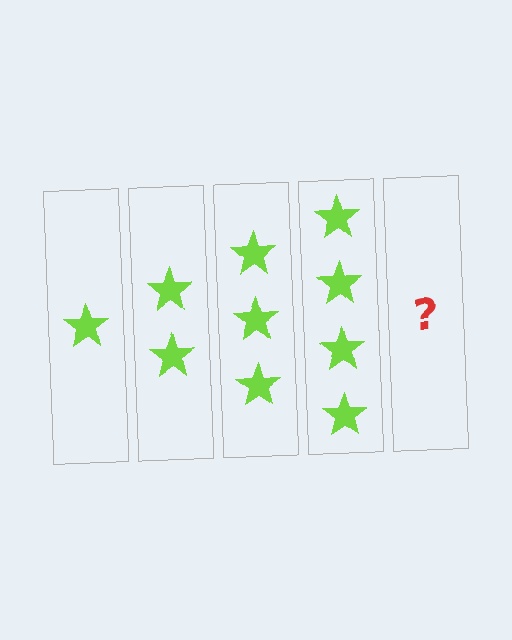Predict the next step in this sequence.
The next step is 5 stars.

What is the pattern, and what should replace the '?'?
The pattern is that each step adds one more star. The '?' should be 5 stars.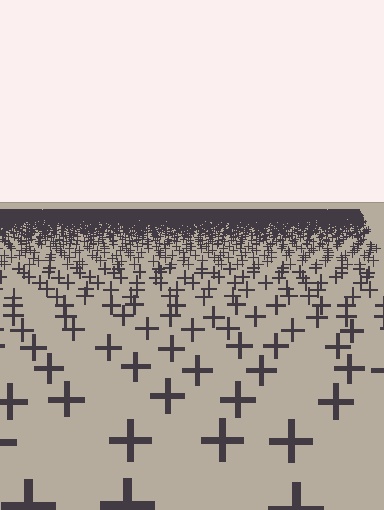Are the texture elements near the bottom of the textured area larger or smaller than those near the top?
Larger. Near the bottom, elements are closer to the viewer and appear at a bigger on-screen size.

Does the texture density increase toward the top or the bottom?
Density increases toward the top.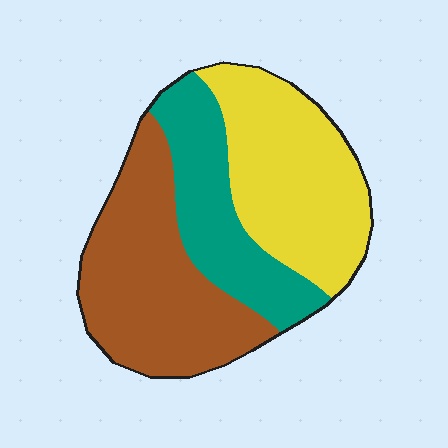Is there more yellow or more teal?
Yellow.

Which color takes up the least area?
Teal, at roughly 25%.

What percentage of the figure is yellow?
Yellow takes up about three eighths (3/8) of the figure.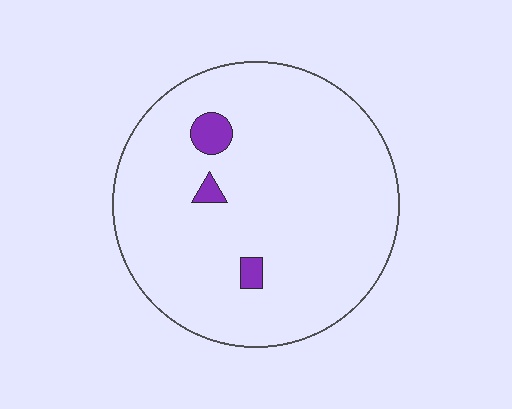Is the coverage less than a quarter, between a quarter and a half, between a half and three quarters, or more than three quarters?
Less than a quarter.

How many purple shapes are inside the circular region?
3.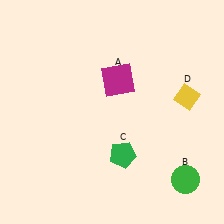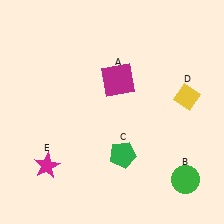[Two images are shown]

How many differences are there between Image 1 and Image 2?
There is 1 difference between the two images.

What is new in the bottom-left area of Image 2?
A magenta star (E) was added in the bottom-left area of Image 2.